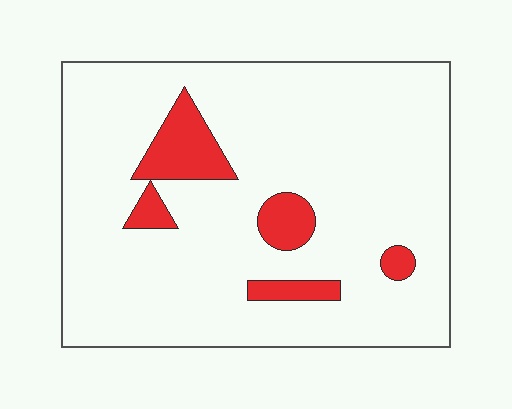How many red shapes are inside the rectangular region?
5.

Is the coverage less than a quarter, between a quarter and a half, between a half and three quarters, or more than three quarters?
Less than a quarter.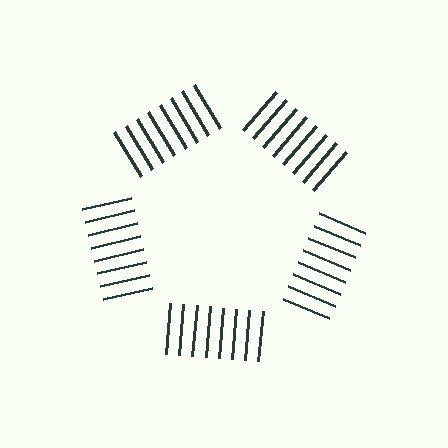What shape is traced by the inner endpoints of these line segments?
An illusory pentagon — the line segments terminate on its edges but no continuous stroke is drawn.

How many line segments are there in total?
40 — 8 along each of the 5 edges.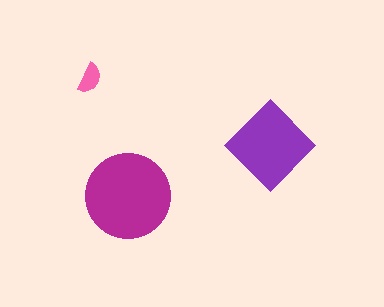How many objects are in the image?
There are 3 objects in the image.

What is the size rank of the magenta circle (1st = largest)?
1st.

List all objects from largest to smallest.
The magenta circle, the purple diamond, the pink semicircle.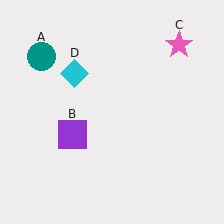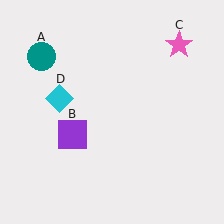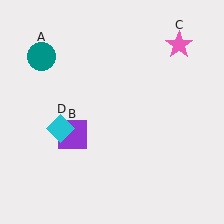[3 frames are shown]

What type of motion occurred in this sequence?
The cyan diamond (object D) rotated counterclockwise around the center of the scene.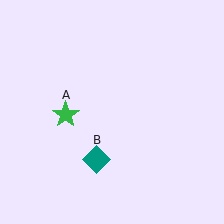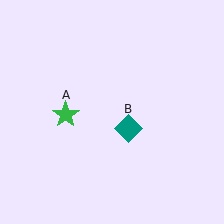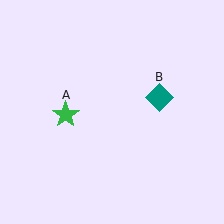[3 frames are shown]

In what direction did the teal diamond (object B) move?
The teal diamond (object B) moved up and to the right.